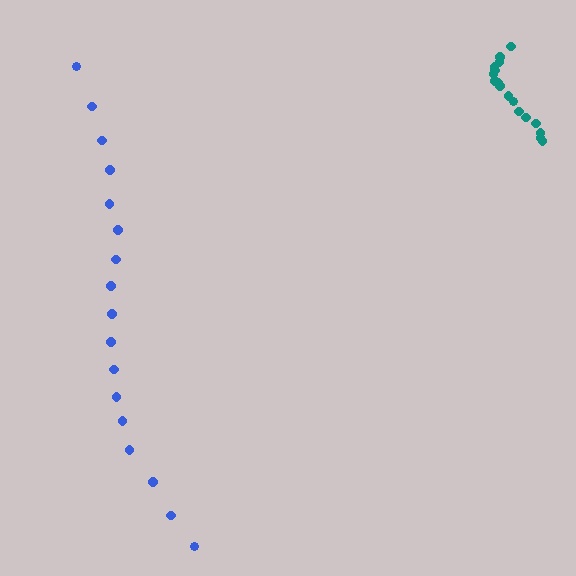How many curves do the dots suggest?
There are 2 distinct paths.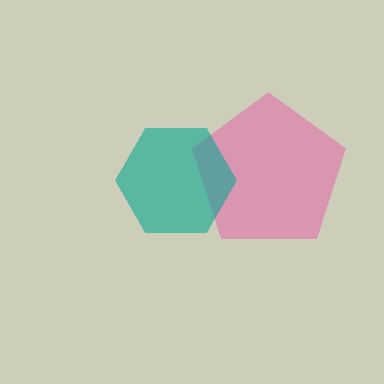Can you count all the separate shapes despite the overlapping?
Yes, there are 2 separate shapes.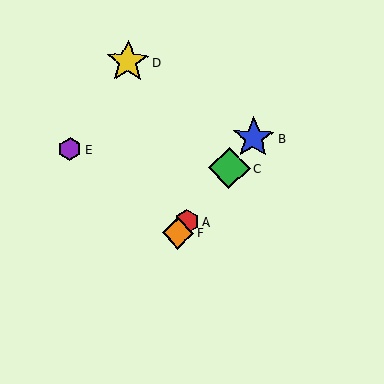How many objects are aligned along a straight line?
4 objects (A, B, C, F) are aligned along a straight line.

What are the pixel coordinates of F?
Object F is at (178, 233).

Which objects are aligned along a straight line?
Objects A, B, C, F are aligned along a straight line.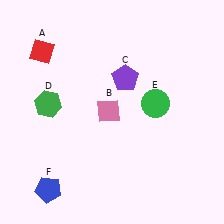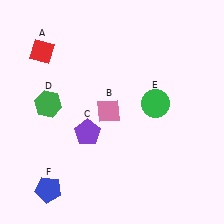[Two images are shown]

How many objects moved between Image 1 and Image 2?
1 object moved between the two images.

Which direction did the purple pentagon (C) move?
The purple pentagon (C) moved down.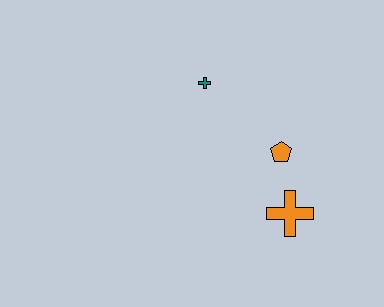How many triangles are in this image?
There are no triangles.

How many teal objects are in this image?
There is 1 teal object.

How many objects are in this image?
There are 3 objects.